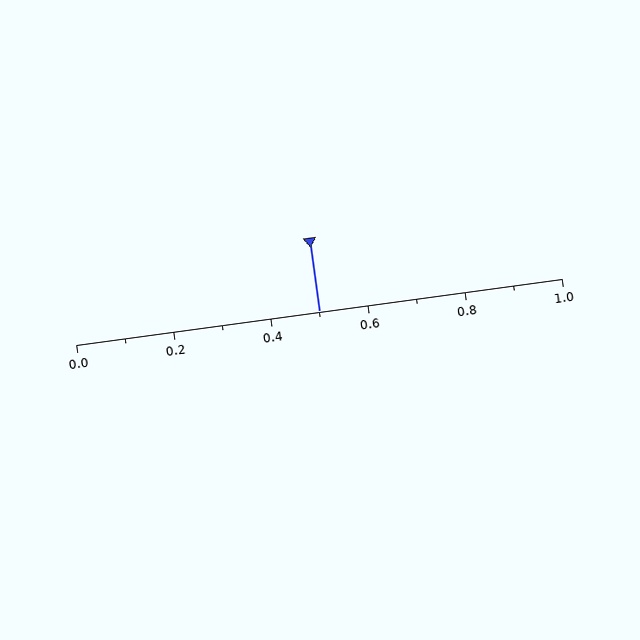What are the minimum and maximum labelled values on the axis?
The axis runs from 0.0 to 1.0.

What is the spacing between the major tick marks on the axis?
The major ticks are spaced 0.2 apart.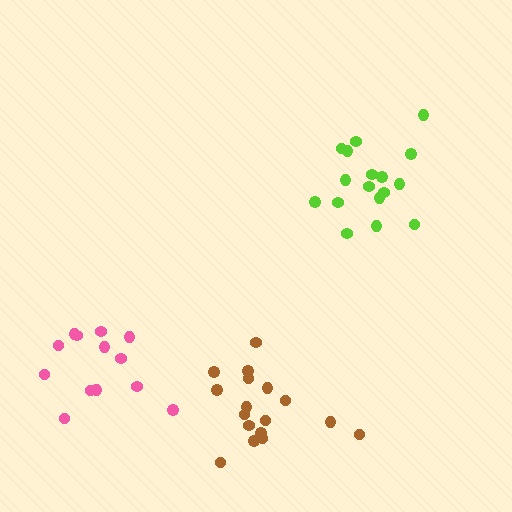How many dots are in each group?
Group 1: 17 dots, Group 2: 17 dots, Group 3: 13 dots (47 total).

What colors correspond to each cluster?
The clusters are colored: lime, brown, pink.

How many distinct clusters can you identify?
There are 3 distinct clusters.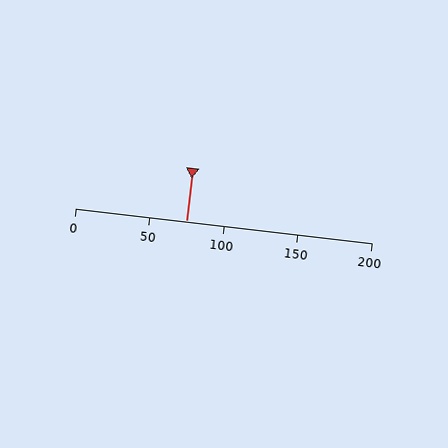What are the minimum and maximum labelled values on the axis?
The axis runs from 0 to 200.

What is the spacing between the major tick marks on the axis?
The major ticks are spaced 50 apart.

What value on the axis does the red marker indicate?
The marker indicates approximately 75.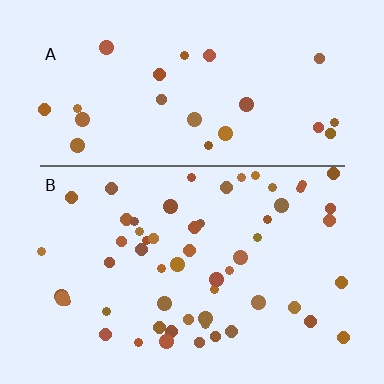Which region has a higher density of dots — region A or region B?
B (the bottom).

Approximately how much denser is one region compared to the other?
Approximately 2.3× — region B over region A.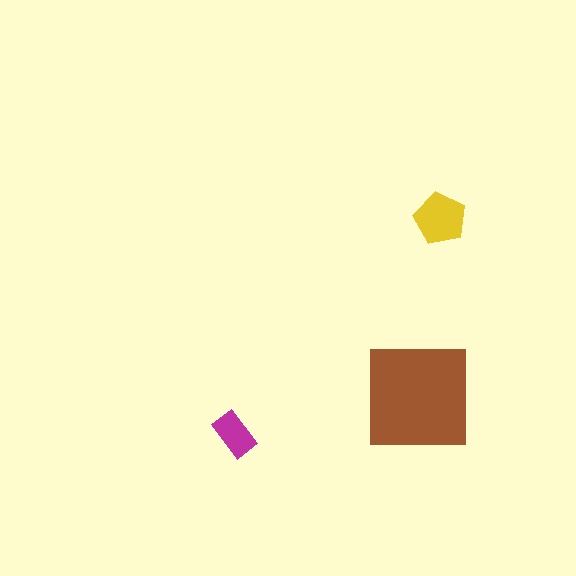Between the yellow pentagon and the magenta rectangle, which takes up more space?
The yellow pentagon.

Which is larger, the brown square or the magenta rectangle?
The brown square.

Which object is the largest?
The brown square.